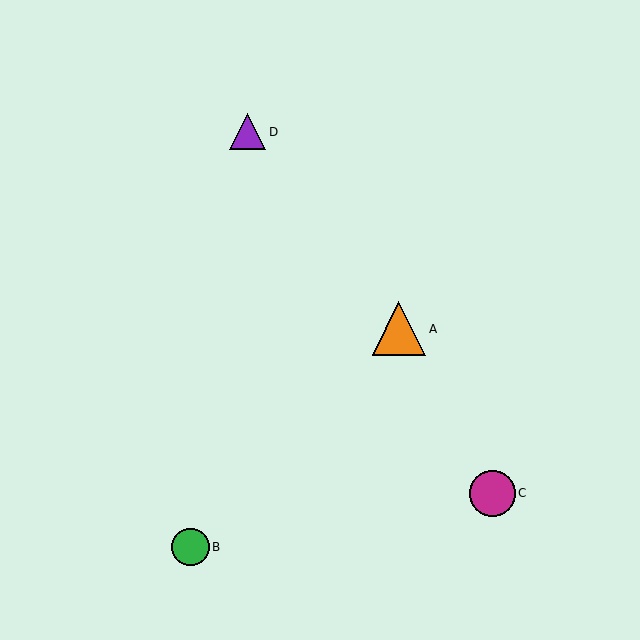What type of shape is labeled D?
Shape D is a purple triangle.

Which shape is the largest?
The orange triangle (labeled A) is the largest.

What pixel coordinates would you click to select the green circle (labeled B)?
Click at (191, 547) to select the green circle B.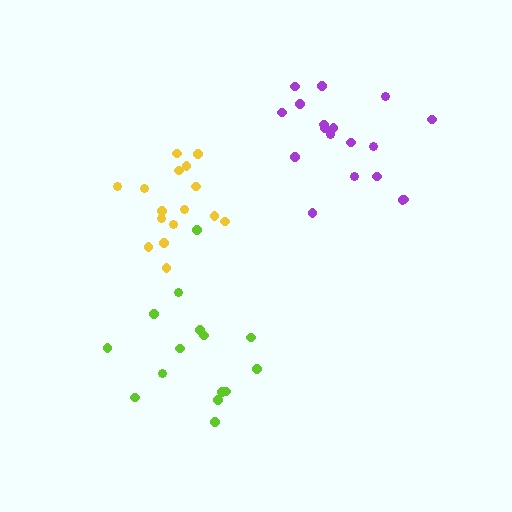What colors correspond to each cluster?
The clusters are colored: purple, lime, yellow.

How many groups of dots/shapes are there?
There are 3 groups.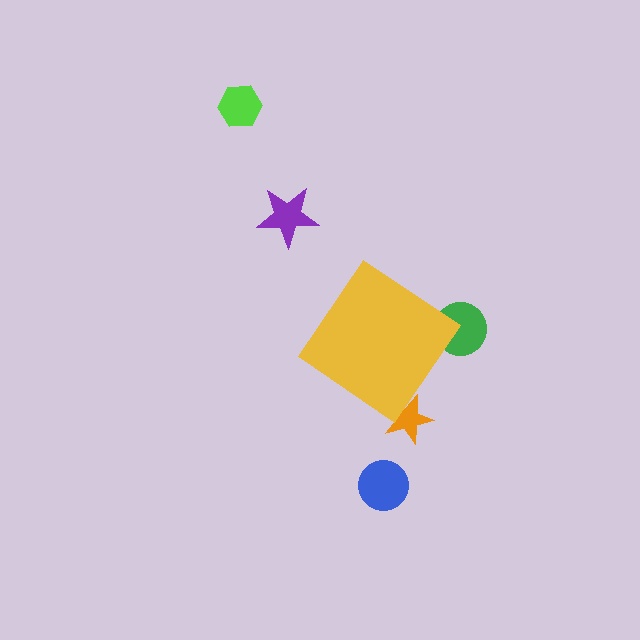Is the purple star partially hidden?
No, the purple star is fully visible.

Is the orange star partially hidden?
Yes, the orange star is partially hidden behind the yellow diamond.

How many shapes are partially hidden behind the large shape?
2 shapes are partially hidden.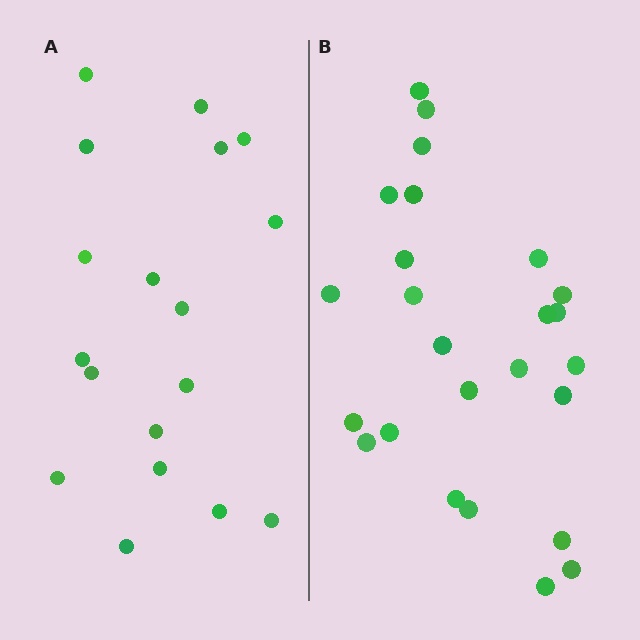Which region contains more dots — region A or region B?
Region B (the right region) has more dots.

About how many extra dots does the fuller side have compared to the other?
Region B has roughly 8 or so more dots than region A.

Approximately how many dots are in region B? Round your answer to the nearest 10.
About 20 dots. (The exact count is 25, which rounds to 20.)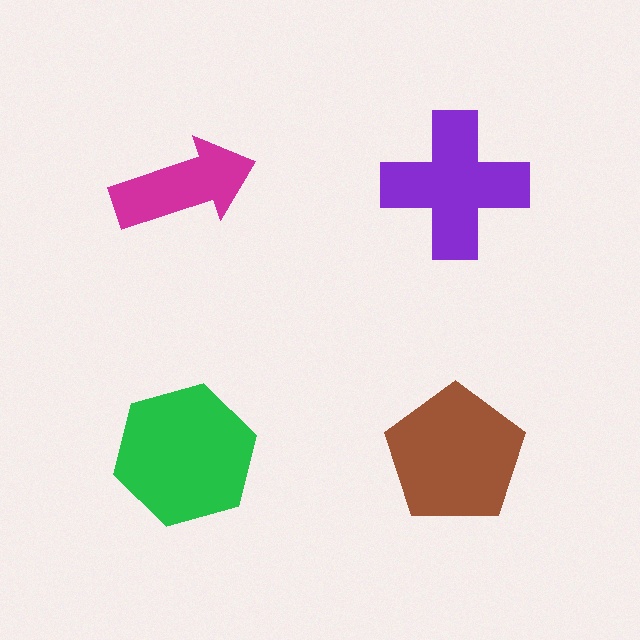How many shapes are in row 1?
2 shapes.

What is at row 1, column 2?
A purple cross.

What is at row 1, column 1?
A magenta arrow.